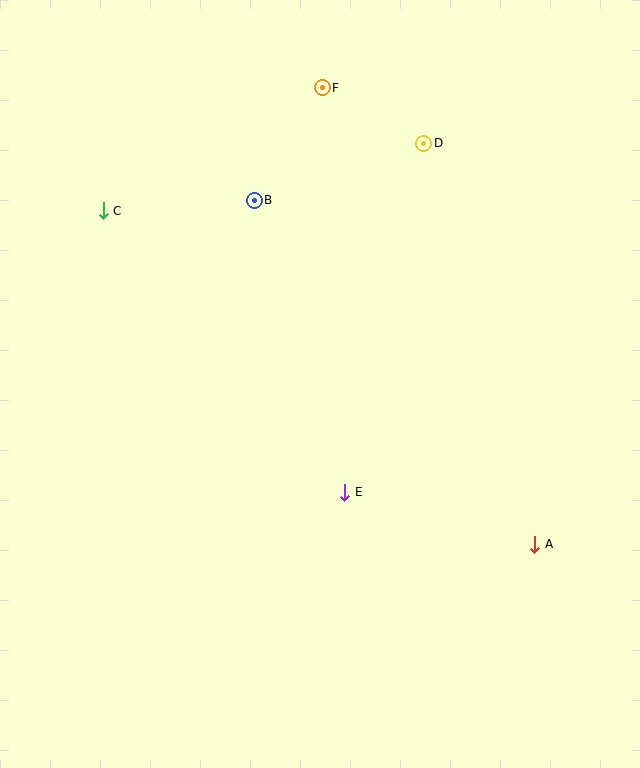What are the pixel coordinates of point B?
Point B is at (254, 200).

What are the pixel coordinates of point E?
Point E is at (345, 492).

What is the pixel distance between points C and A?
The distance between C and A is 545 pixels.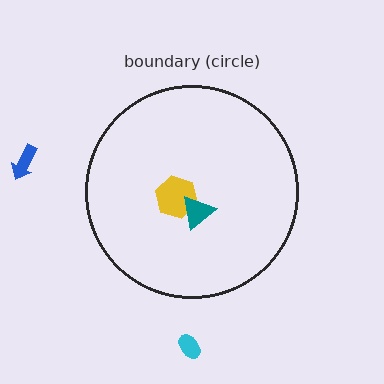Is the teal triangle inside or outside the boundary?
Inside.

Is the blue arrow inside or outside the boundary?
Outside.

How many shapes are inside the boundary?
2 inside, 2 outside.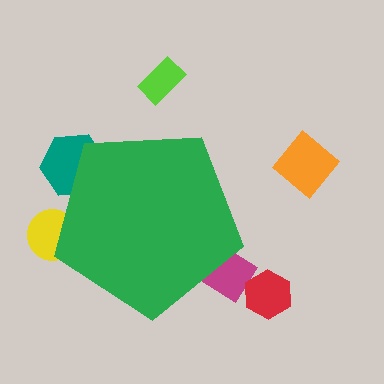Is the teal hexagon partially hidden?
Yes, the teal hexagon is partially hidden behind the green pentagon.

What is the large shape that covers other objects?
A green pentagon.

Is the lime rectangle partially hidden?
No, the lime rectangle is fully visible.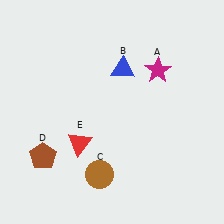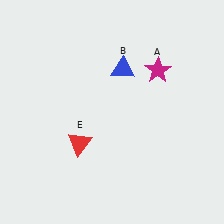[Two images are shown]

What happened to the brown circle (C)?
The brown circle (C) was removed in Image 2. It was in the bottom-left area of Image 1.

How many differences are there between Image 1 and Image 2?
There are 2 differences between the two images.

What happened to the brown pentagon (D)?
The brown pentagon (D) was removed in Image 2. It was in the bottom-left area of Image 1.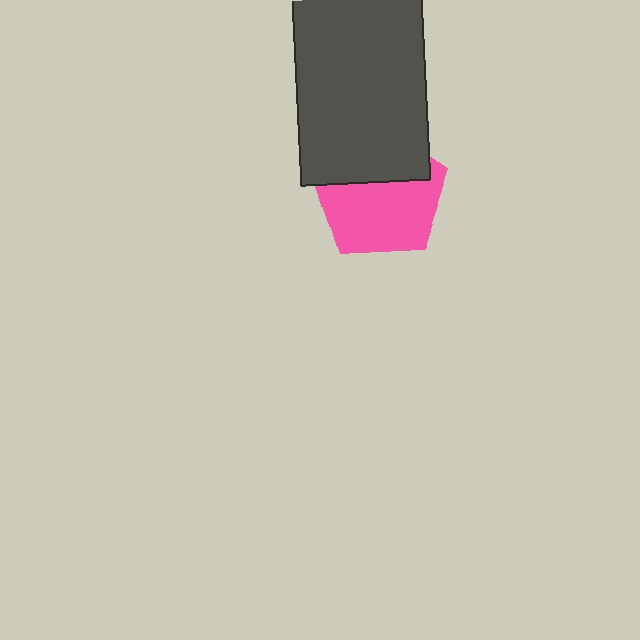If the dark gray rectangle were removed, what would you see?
You would see the complete pink pentagon.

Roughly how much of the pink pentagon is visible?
About half of it is visible (roughly 63%).